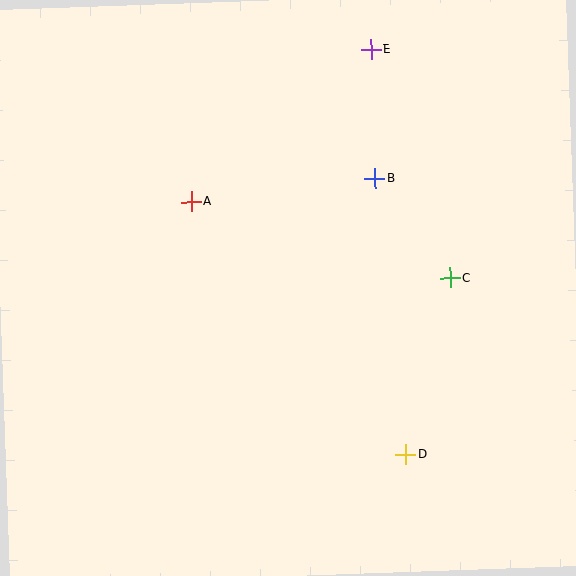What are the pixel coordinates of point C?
Point C is at (450, 278).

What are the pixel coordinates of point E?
Point E is at (371, 50).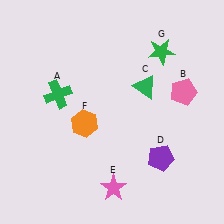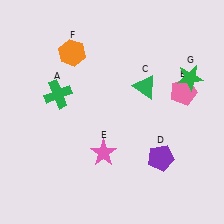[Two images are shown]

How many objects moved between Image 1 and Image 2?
3 objects moved between the two images.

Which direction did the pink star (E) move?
The pink star (E) moved up.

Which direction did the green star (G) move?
The green star (G) moved right.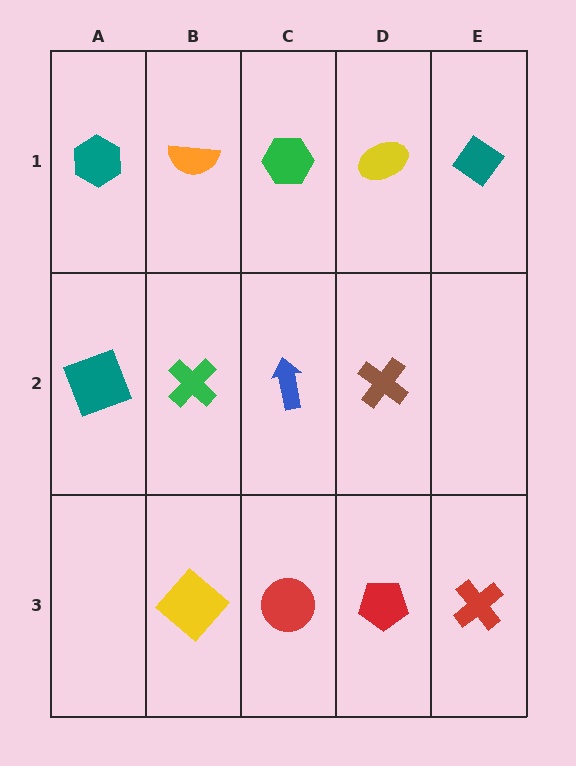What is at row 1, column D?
A yellow ellipse.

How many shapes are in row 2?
4 shapes.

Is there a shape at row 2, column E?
No, that cell is empty.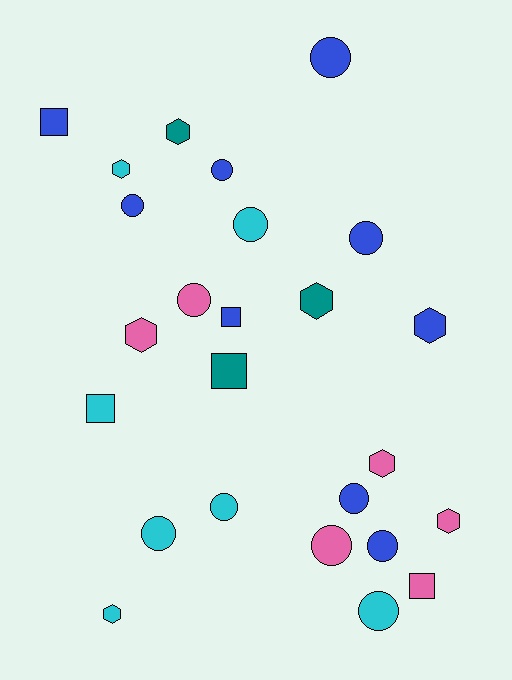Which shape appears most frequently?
Circle, with 12 objects.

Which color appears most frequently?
Blue, with 9 objects.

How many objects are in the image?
There are 25 objects.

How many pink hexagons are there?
There are 3 pink hexagons.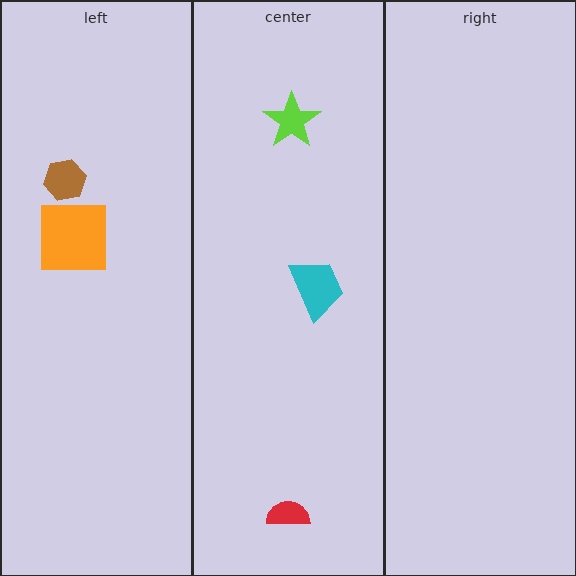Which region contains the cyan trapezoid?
The center region.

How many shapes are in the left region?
2.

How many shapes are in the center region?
3.